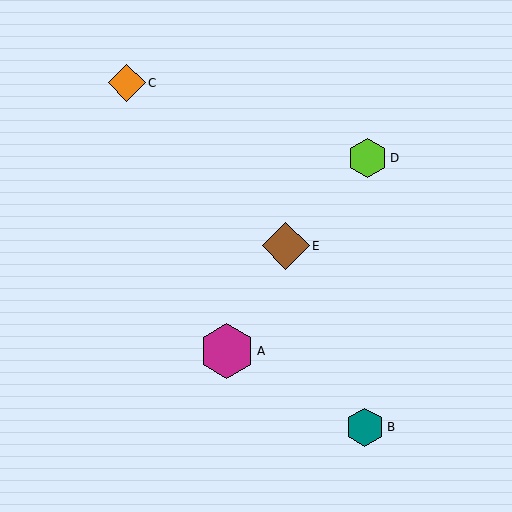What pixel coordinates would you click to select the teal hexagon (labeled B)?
Click at (365, 427) to select the teal hexagon B.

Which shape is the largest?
The magenta hexagon (labeled A) is the largest.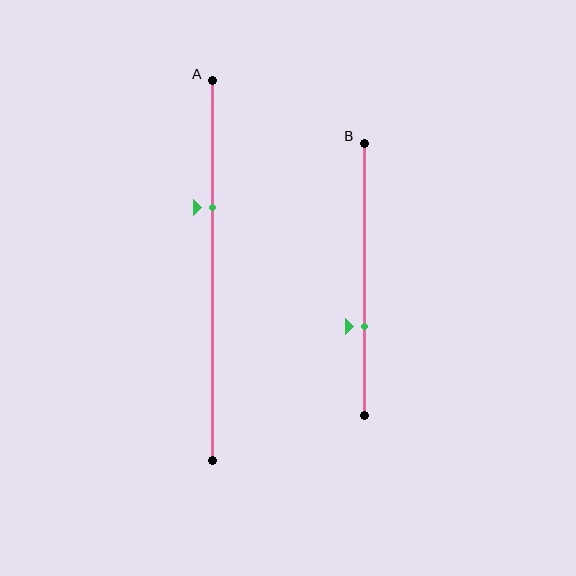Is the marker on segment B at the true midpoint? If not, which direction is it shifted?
No, the marker on segment B is shifted downward by about 17% of the segment length.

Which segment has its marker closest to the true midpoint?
Segment A has its marker closest to the true midpoint.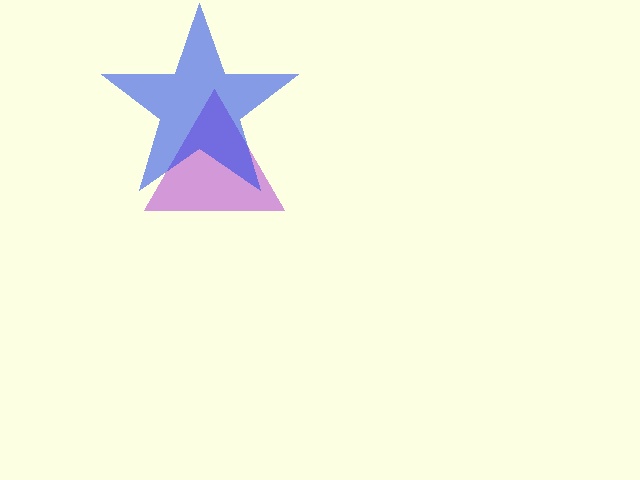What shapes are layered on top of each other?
The layered shapes are: a purple triangle, a blue star.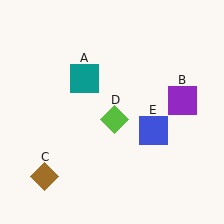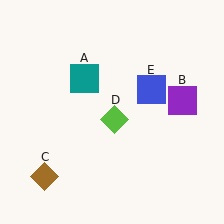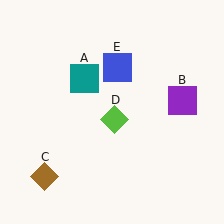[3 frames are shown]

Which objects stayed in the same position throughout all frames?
Teal square (object A) and purple square (object B) and brown diamond (object C) and lime diamond (object D) remained stationary.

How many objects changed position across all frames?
1 object changed position: blue square (object E).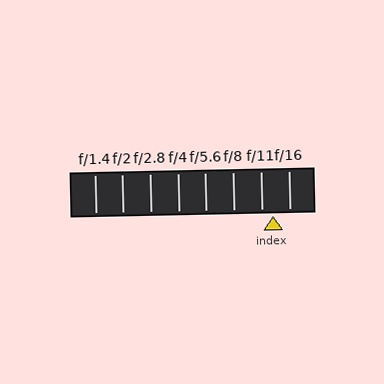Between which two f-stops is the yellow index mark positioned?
The index mark is between f/11 and f/16.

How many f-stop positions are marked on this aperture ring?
There are 8 f-stop positions marked.